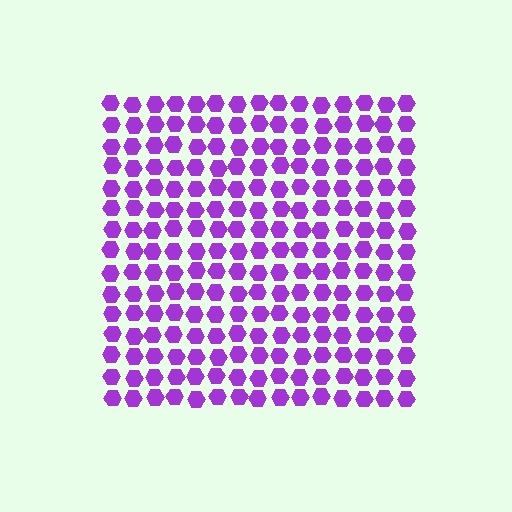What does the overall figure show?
The overall figure shows a square.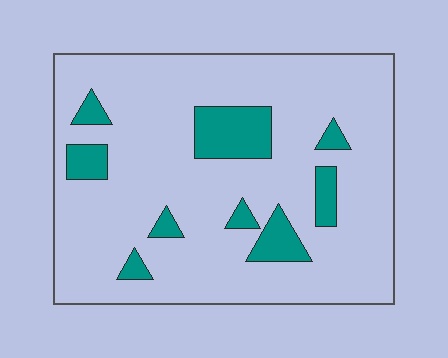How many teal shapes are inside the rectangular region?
9.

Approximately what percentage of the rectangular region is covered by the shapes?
Approximately 15%.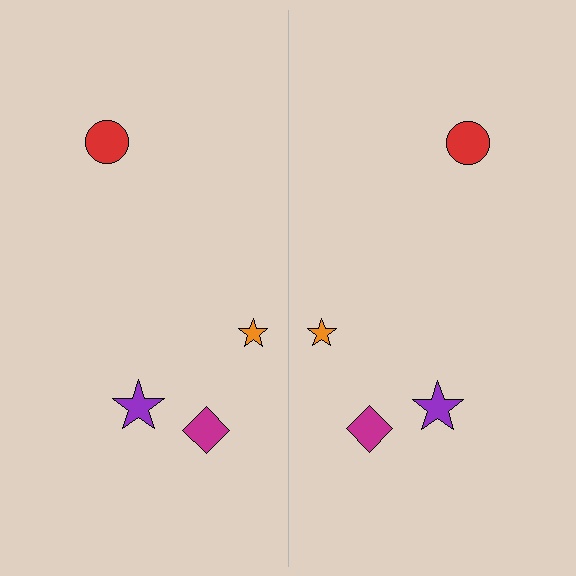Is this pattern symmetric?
Yes, this pattern has bilateral (reflection) symmetry.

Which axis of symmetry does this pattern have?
The pattern has a vertical axis of symmetry running through the center of the image.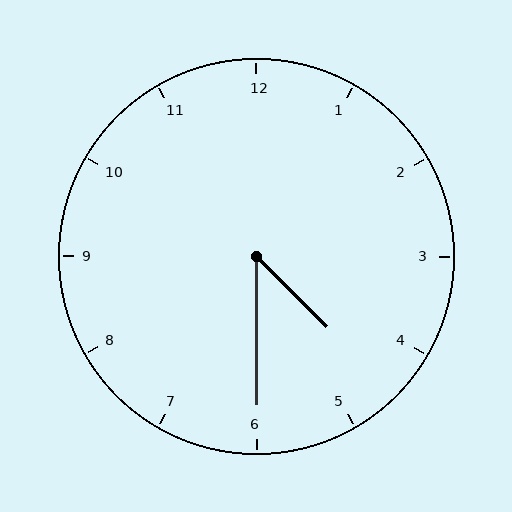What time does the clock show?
4:30.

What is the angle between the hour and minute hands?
Approximately 45 degrees.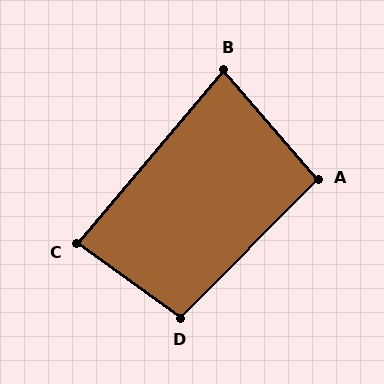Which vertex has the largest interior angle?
D, at approximately 99 degrees.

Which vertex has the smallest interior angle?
B, at approximately 81 degrees.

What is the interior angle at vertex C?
Approximately 85 degrees (approximately right).